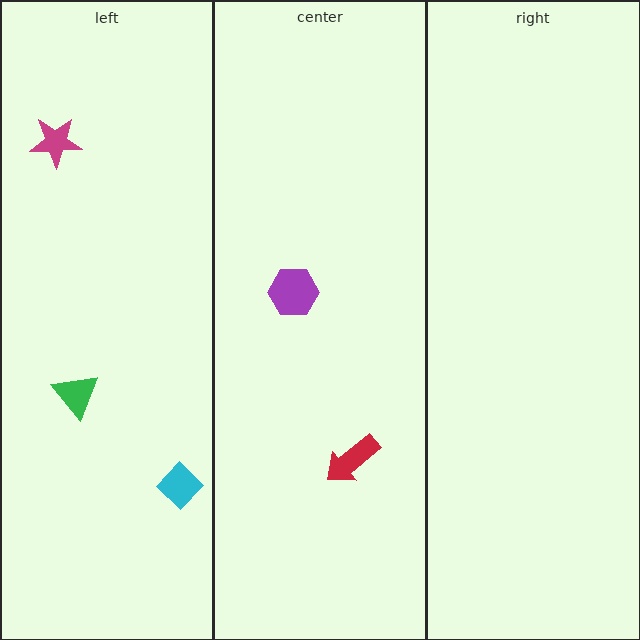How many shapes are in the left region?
3.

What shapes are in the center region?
The purple hexagon, the red arrow.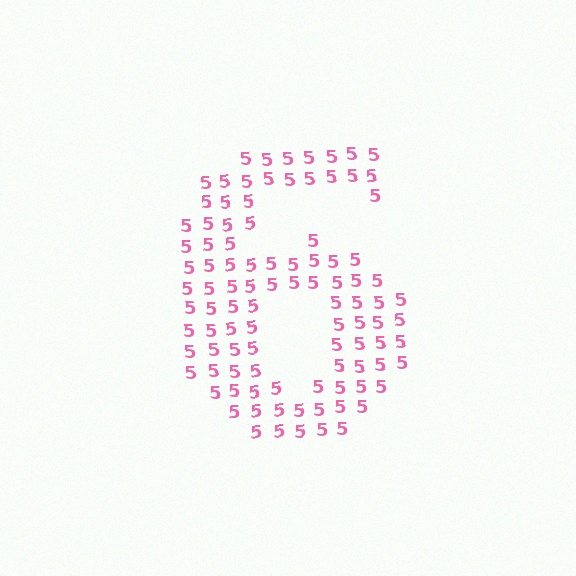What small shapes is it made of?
It is made of small digit 5's.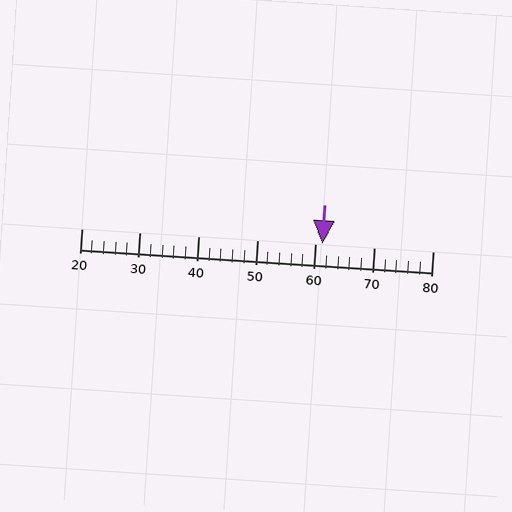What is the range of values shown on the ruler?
The ruler shows values from 20 to 80.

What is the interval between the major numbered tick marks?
The major tick marks are spaced 10 units apart.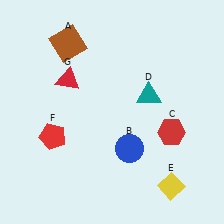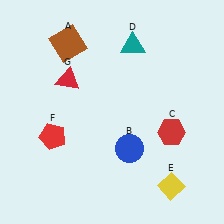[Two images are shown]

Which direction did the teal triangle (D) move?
The teal triangle (D) moved up.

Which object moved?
The teal triangle (D) moved up.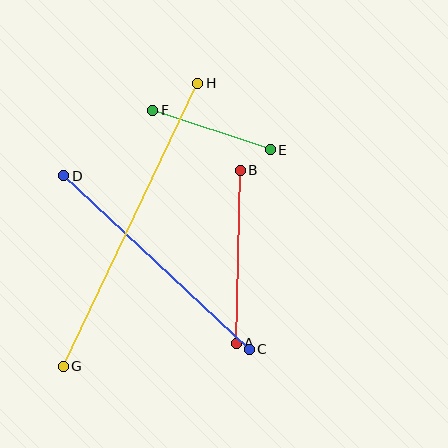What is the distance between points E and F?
The distance is approximately 124 pixels.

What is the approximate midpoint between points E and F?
The midpoint is at approximately (211, 130) pixels.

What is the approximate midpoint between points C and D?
The midpoint is at approximately (157, 263) pixels.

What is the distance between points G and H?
The distance is approximately 313 pixels.